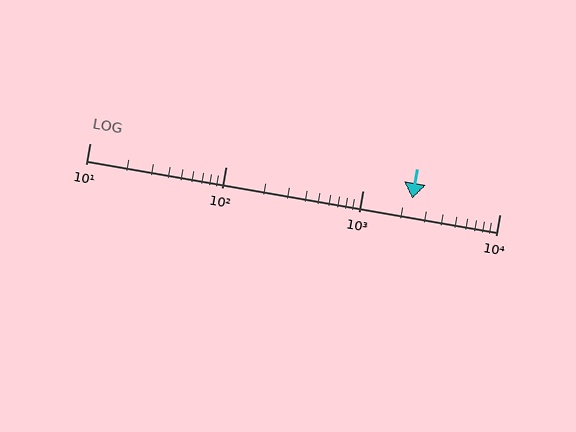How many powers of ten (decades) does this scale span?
The scale spans 3 decades, from 10 to 10000.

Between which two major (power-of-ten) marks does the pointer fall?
The pointer is between 1000 and 10000.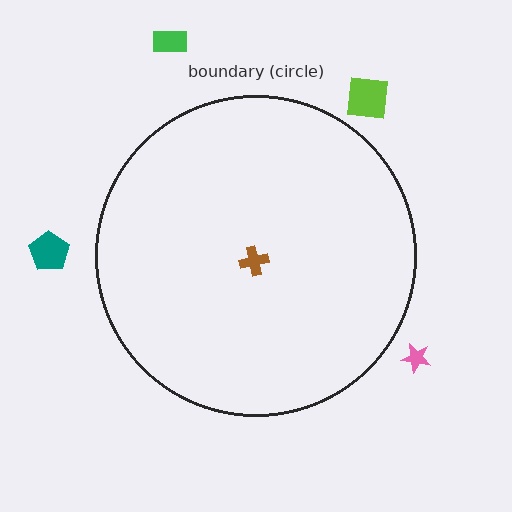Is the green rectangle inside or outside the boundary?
Outside.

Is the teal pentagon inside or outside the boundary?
Outside.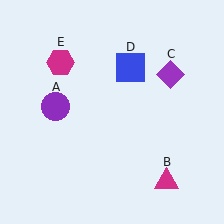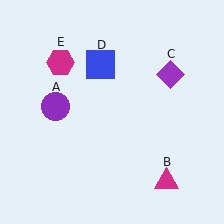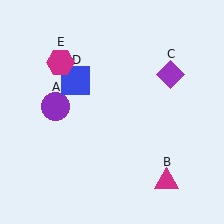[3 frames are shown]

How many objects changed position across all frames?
1 object changed position: blue square (object D).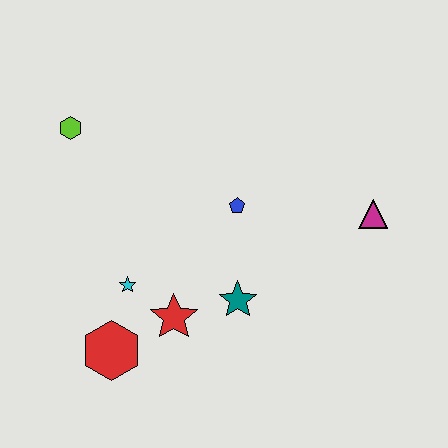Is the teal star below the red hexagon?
No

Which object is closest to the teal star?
The red star is closest to the teal star.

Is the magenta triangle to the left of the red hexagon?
No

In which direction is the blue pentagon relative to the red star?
The blue pentagon is above the red star.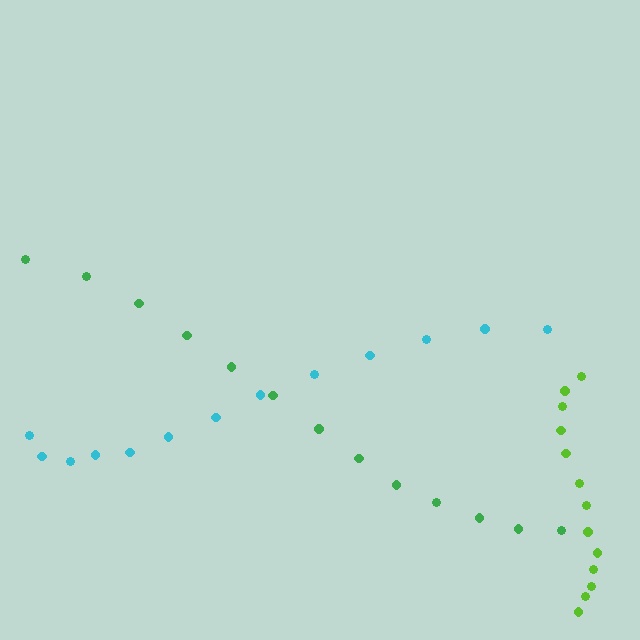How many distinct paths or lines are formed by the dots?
There are 3 distinct paths.